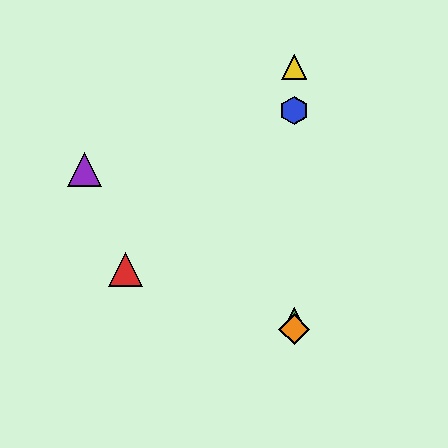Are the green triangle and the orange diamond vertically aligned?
Yes, both are at x≈294.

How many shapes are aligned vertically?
4 shapes (the blue hexagon, the green triangle, the yellow triangle, the orange diamond) are aligned vertically.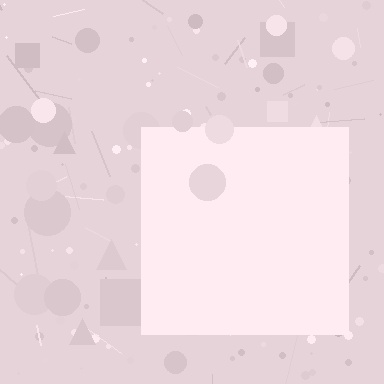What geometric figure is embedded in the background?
A square is embedded in the background.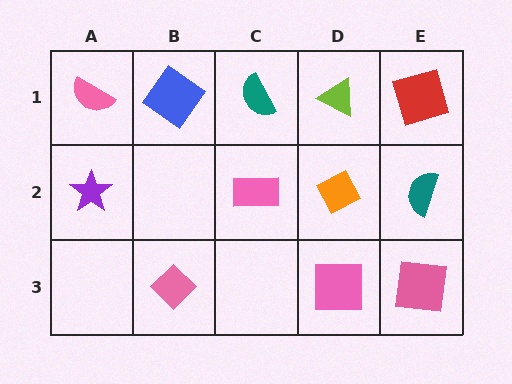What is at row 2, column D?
An orange diamond.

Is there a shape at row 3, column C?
No, that cell is empty.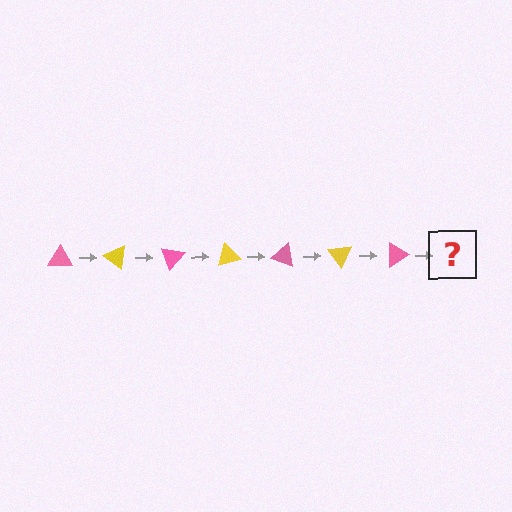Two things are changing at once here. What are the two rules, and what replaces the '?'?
The two rules are that it rotates 35 degrees each step and the color cycles through pink and yellow. The '?' should be a yellow triangle, rotated 245 degrees from the start.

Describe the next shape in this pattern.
It should be a yellow triangle, rotated 245 degrees from the start.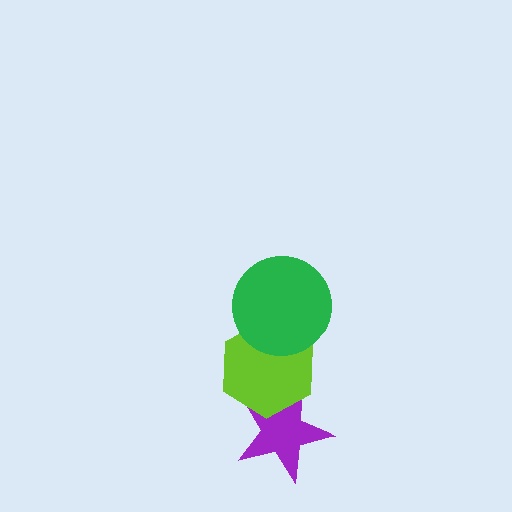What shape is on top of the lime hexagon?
The green circle is on top of the lime hexagon.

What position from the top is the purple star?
The purple star is 3rd from the top.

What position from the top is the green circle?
The green circle is 1st from the top.